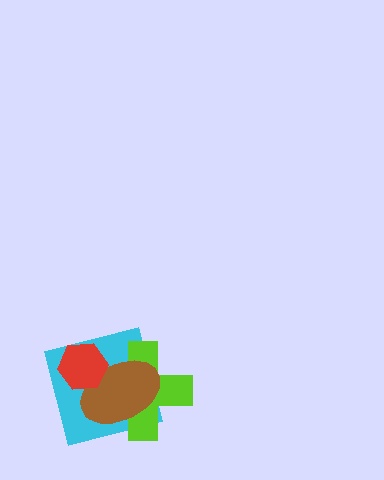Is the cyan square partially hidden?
Yes, it is partially covered by another shape.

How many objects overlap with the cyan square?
3 objects overlap with the cyan square.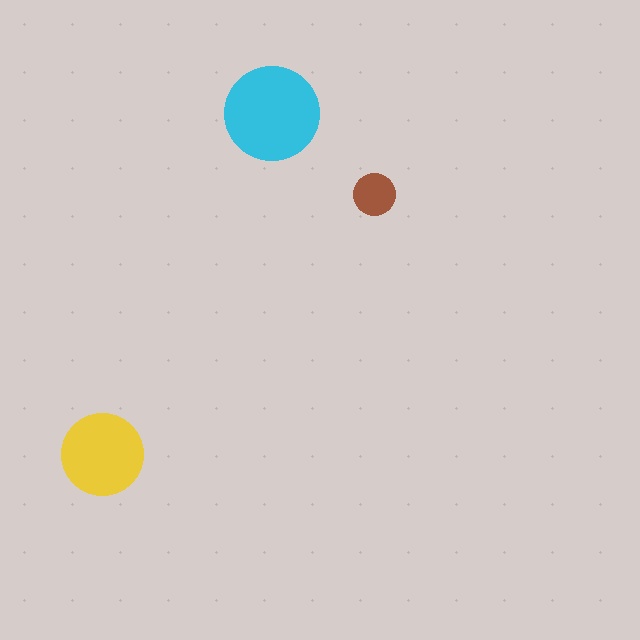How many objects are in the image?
There are 3 objects in the image.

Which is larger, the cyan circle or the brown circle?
The cyan one.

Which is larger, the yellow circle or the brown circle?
The yellow one.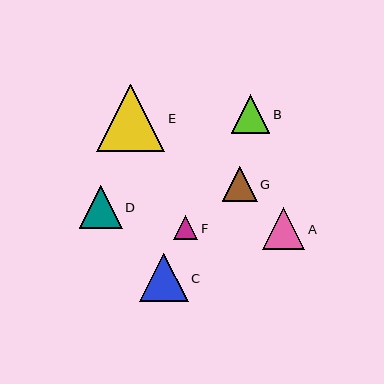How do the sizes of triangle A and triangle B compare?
Triangle A and triangle B are approximately the same size.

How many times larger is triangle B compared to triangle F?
Triangle B is approximately 1.6 times the size of triangle F.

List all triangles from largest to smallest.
From largest to smallest: E, C, D, A, B, G, F.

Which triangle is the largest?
Triangle E is the largest with a size of approximately 68 pixels.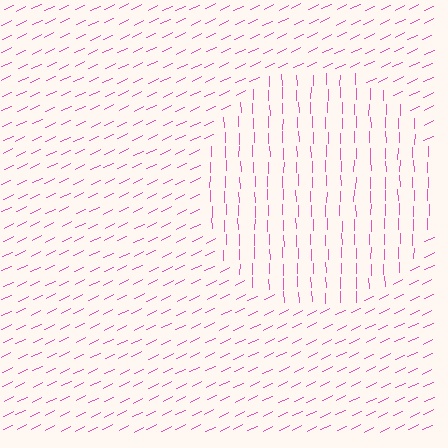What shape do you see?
I see a circle.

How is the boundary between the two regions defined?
The boundary is defined purely by a change in line orientation (approximately 65 degrees difference). All lines are the same color and thickness.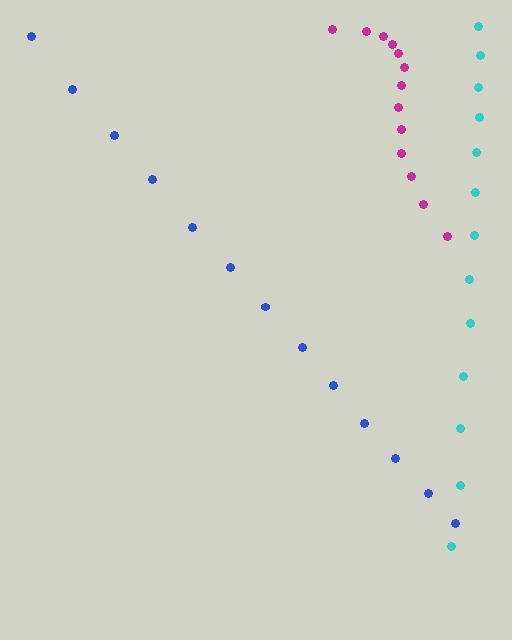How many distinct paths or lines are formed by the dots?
There are 3 distinct paths.